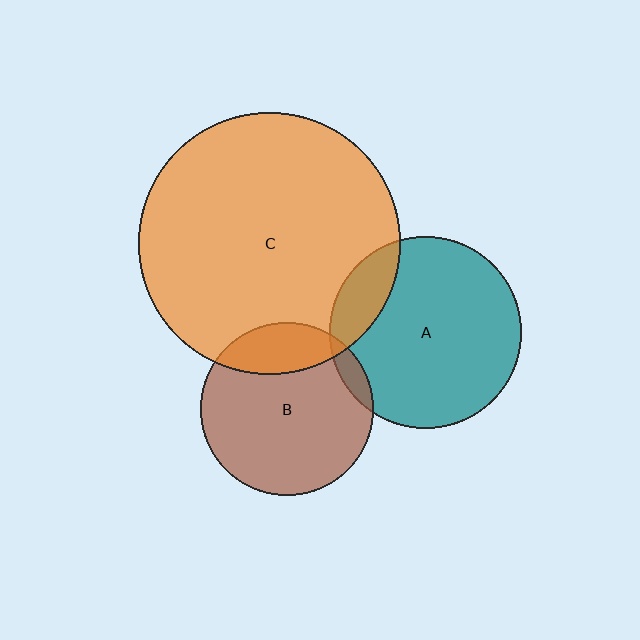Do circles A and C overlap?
Yes.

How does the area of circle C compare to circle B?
Approximately 2.3 times.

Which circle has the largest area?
Circle C (orange).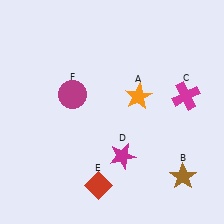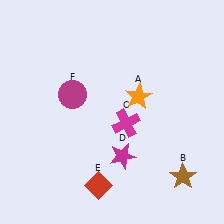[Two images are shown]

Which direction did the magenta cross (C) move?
The magenta cross (C) moved left.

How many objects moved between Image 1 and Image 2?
1 object moved between the two images.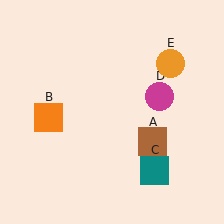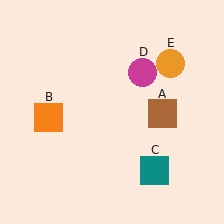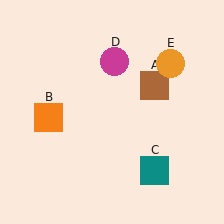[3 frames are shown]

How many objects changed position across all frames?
2 objects changed position: brown square (object A), magenta circle (object D).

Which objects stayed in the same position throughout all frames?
Orange square (object B) and teal square (object C) and orange circle (object E) remained stationary.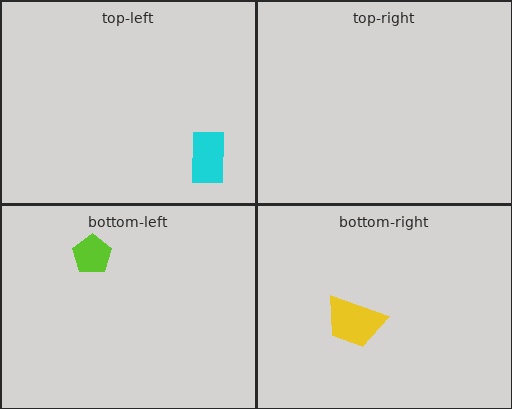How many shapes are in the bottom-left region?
1.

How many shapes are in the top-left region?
1.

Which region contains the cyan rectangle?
The top-left region.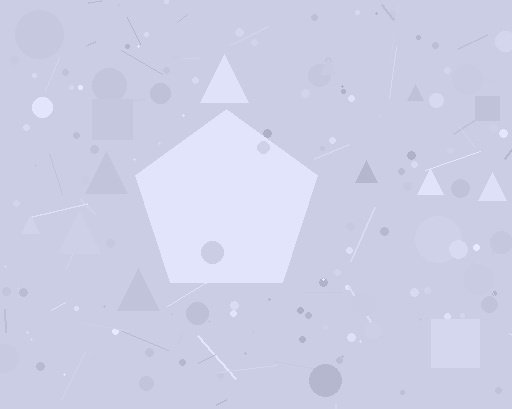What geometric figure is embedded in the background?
A pentagon is embedded in the background.